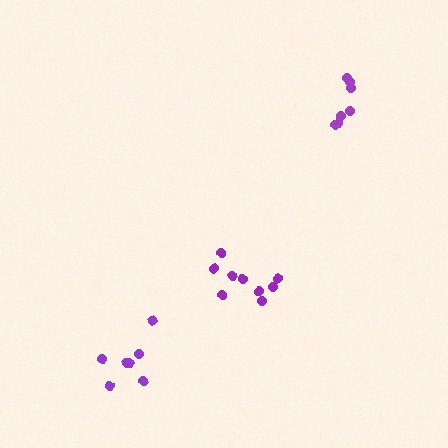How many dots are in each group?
Group 1: 7 dots, Group 2: 9 dots, Group 3: 7 dots (23 total).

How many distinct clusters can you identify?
There are 3 distinct clusters.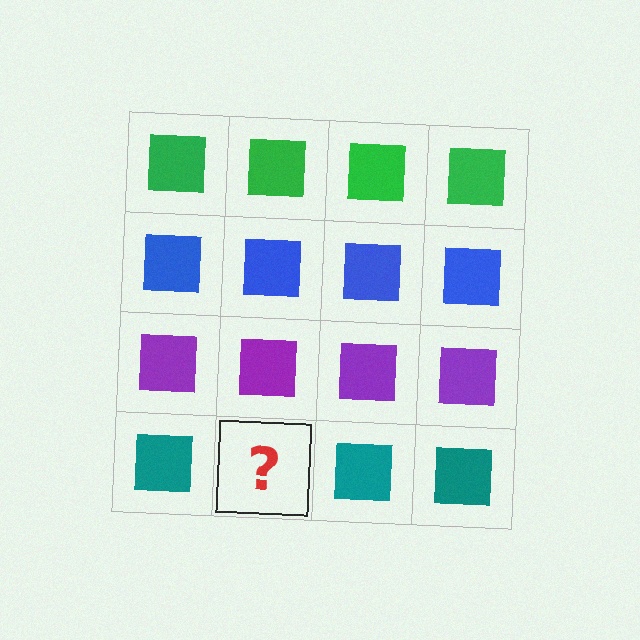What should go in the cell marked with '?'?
The missing cell should contain a teal square.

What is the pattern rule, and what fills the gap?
The rule is that each row has a consistent color. The gap should be filled with a teal square.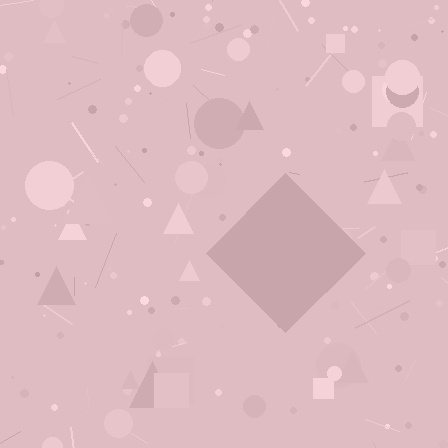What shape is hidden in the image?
A diamond is hidden in the image.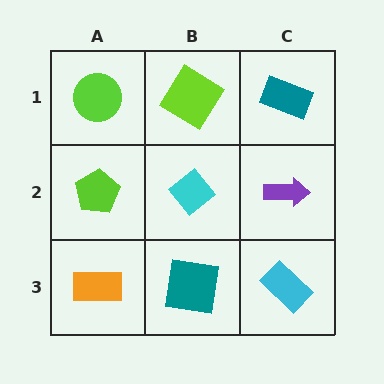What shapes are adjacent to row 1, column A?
A lime pentagon (row 2, column A), a lime diamond (row 1, column B).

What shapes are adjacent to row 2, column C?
A teal rectangle (row 1, column C), a cyan rectangle (row 3, column C), a cyan diamond (row 2, column B).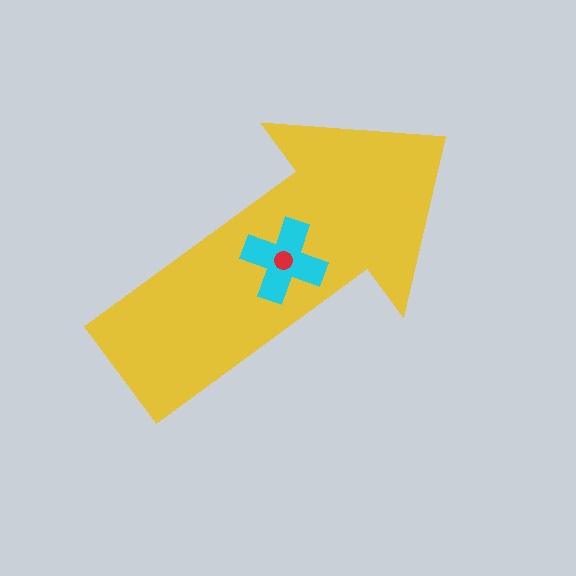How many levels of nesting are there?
3.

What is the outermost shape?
The yellow arrow.